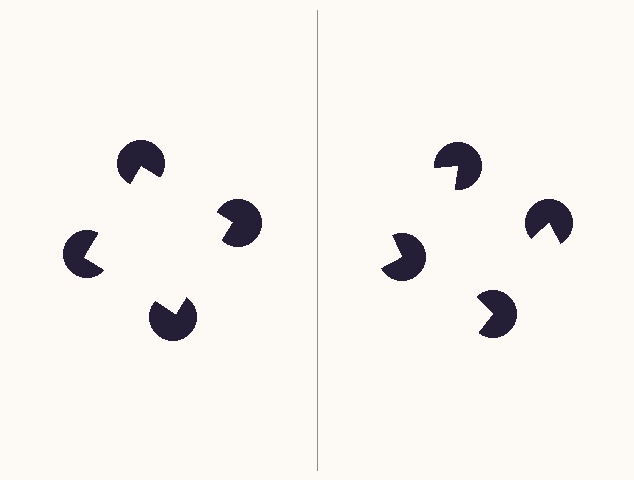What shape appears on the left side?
An illusory square.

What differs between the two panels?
The pac-man discs are positioned identically on both sides; only the wedge orientations differ. On the left they align to a square; on the right they are misaligned.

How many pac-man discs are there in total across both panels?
8 — 4 on each side.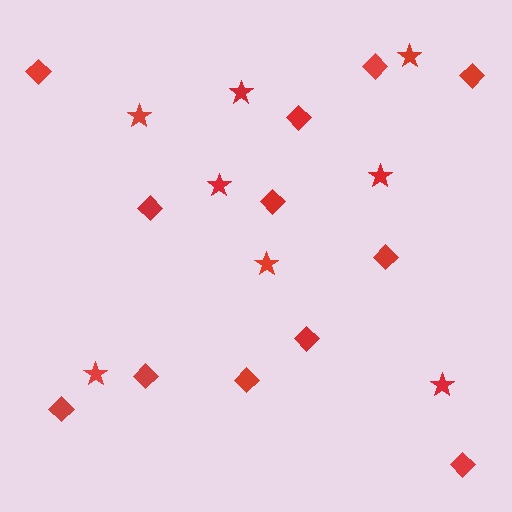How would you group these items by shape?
There are 2 groups: one group of diamonds (12) and one group of stars (8).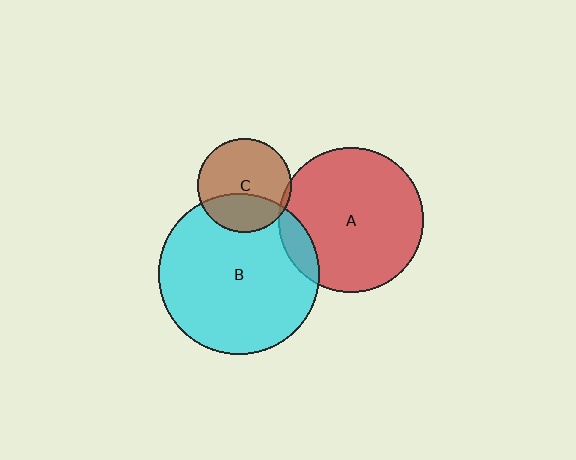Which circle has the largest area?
Circle B (cyan).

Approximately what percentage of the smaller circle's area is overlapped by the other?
Approximately 10%.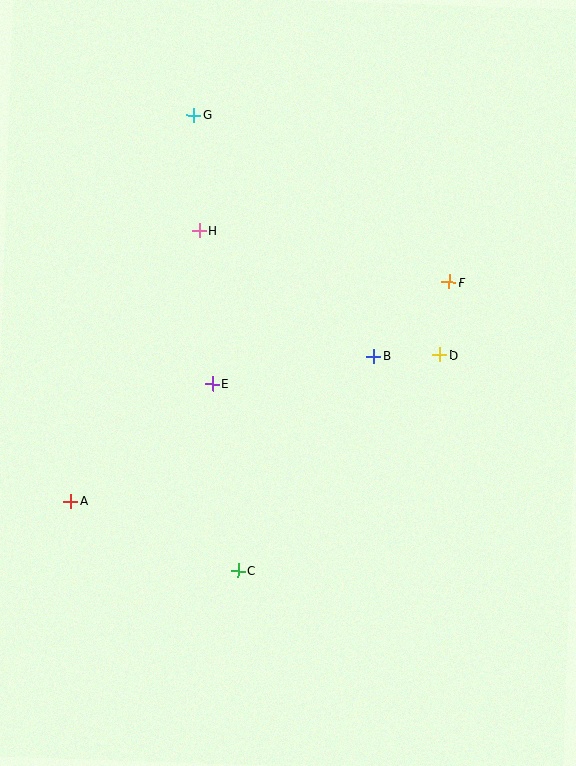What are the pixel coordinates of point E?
Point E is at (212, 384).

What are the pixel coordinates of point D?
Point D is at (440, 355).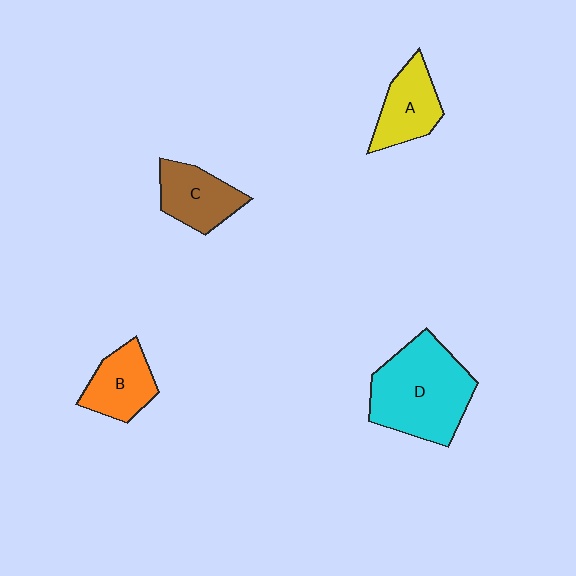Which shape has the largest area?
Shape D (cyan).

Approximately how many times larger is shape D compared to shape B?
Approximately 2.0 times.